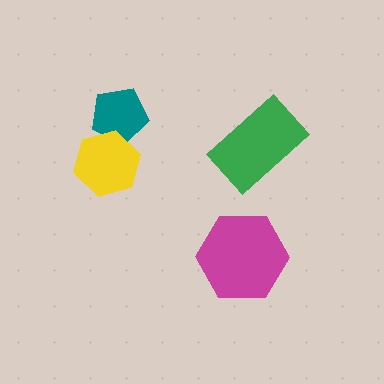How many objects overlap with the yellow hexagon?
1 object overlaps with the yellow hexagon.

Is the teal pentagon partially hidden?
Yes, it is partially covered by another shape.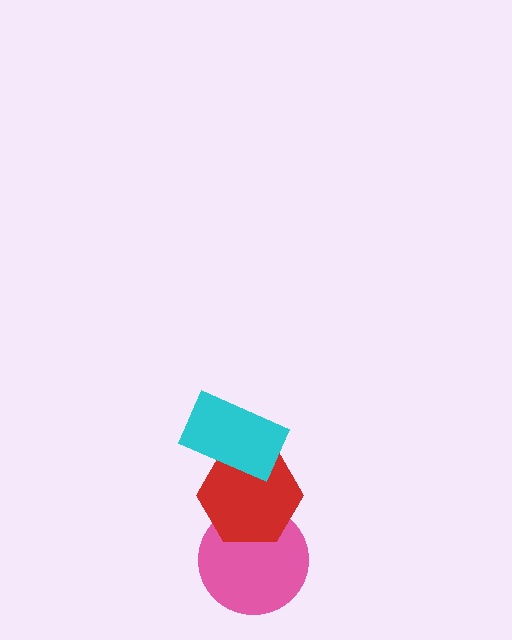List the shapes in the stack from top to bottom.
From top to bottom: the cyan rectangle, the red hexagon, the pink circle.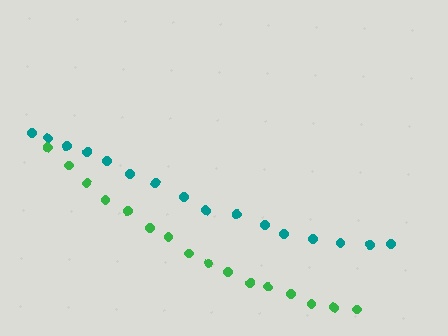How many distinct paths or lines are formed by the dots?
There are 2 distinct paths.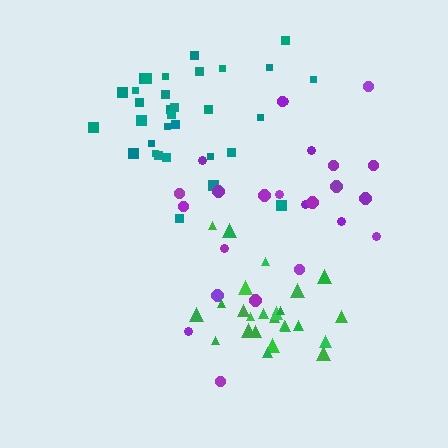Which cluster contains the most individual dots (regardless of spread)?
Teal (32).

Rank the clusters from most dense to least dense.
green, teal, purple.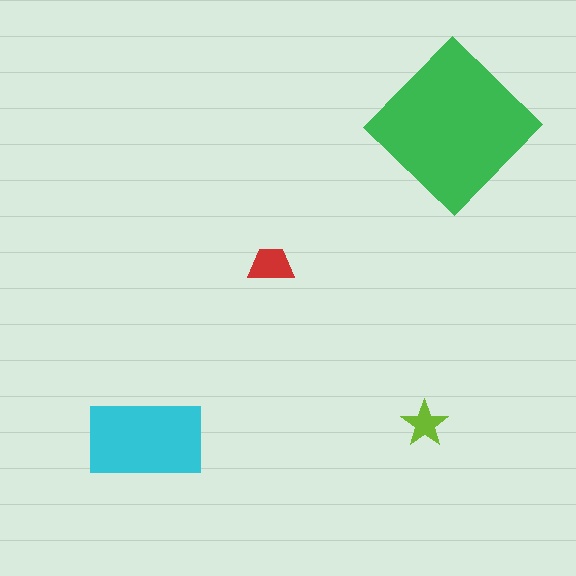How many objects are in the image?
There are 4 objects in the image.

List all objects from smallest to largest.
The lime star, the red trapezoid, the cyan rectangle, the green diamond.